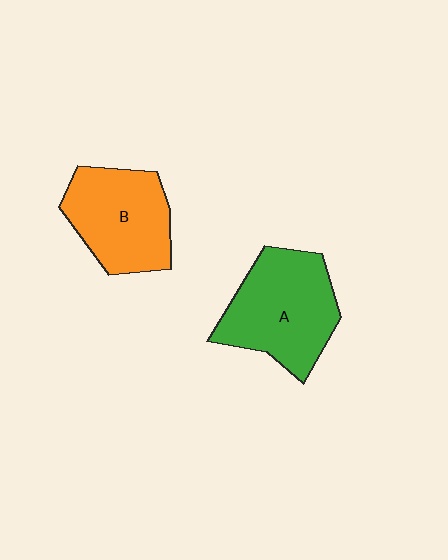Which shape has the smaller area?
Shape B (orange).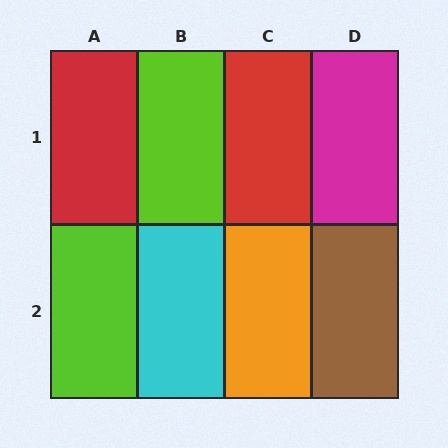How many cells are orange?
1 cell is orange.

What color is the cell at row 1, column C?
Red.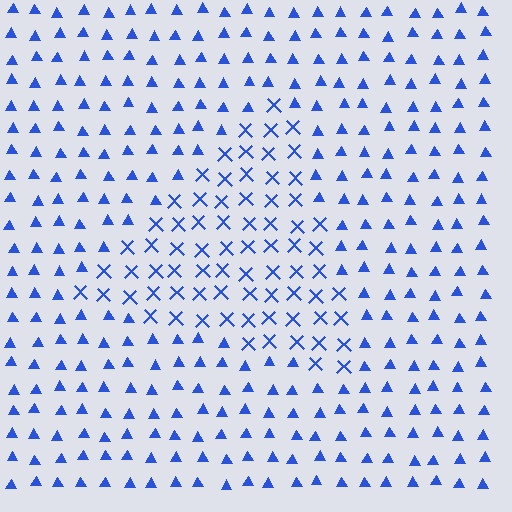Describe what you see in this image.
The image is filled with small blue elements arranged in a uniform grid. A triangle-shaped region contains X marks, while the surrounding area contains triangles. The boundary is defined purely by the change in element shape.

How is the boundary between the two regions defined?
The boundary is defined by a change in element shape: X marks inside vs. triangles outside. All elements share the same color and spacing.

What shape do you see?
I see a triangle.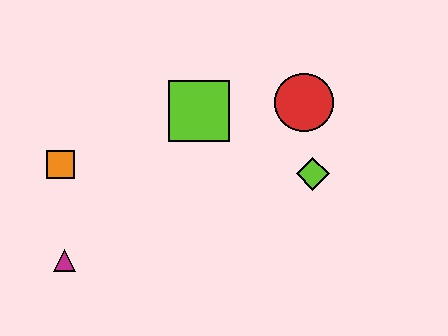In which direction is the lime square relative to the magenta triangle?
The lime square is above the magenta triangle.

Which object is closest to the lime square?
The red circle is closest to the lime square.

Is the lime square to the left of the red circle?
Yes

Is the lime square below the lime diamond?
No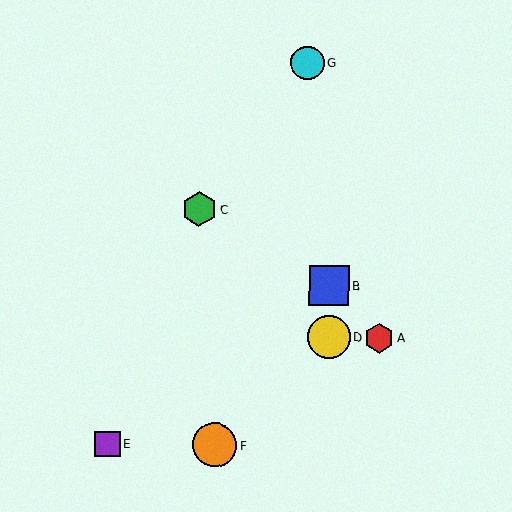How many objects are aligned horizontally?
2 objects (A, D) are aligned horizontally.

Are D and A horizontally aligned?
Yes, both are at y≈337.